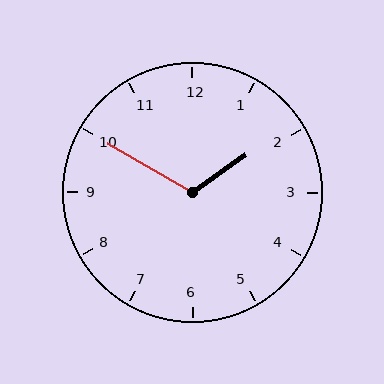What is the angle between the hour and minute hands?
Approximately 115 degrees.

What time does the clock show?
1:50.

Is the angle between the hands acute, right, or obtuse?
It is obtuse.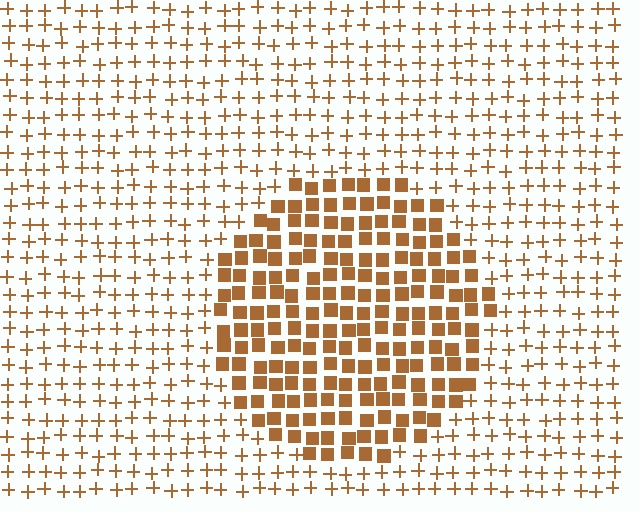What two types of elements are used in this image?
The image uses squares inside the circle region and plus signs outside it.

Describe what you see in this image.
The image is filled with small brown elements arranged in a uniform grid. A circle-shaped region contains squares, while the surrounding area contains plus signs. The boundary is defined purely by the change in element shape.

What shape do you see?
I see a circle.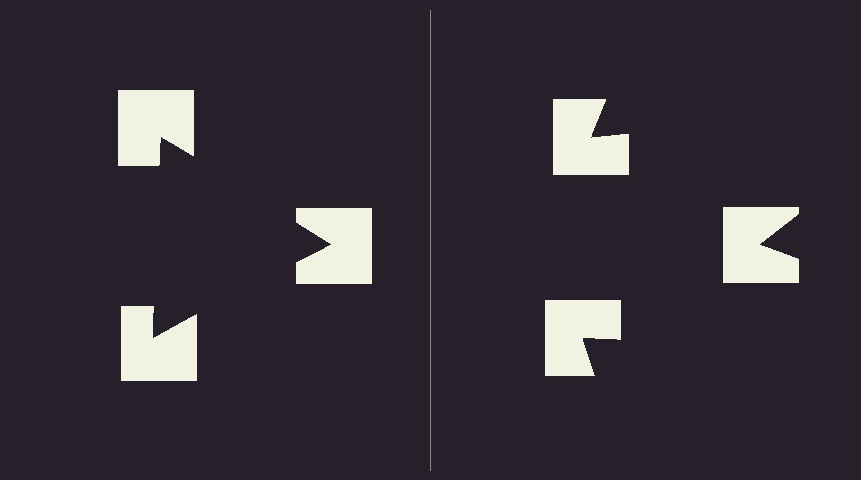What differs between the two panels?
The notched squares are positioned identically on both sides; only the wedge orientations differ. On the left they align to a triangle; on the right they are misaligned.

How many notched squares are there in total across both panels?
6 — 3 on each side.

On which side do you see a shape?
An illusory triangle appears on the left side. On the right side the wedge cuts are rotated, so no coherent shape forms.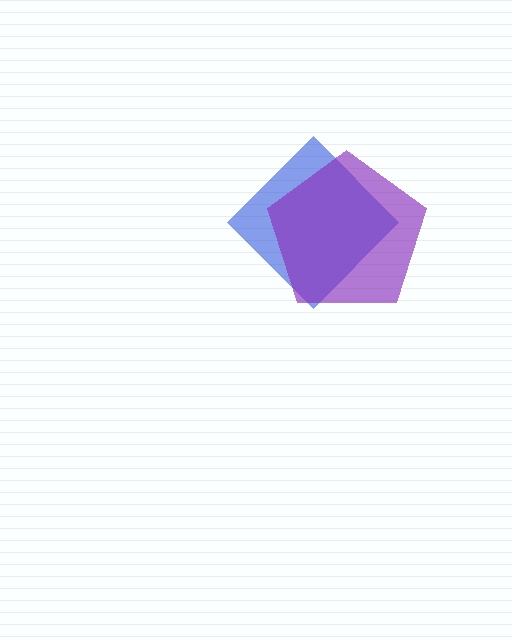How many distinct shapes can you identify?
There are 2 distinct shapes: a blue diamond, a purple pentagon.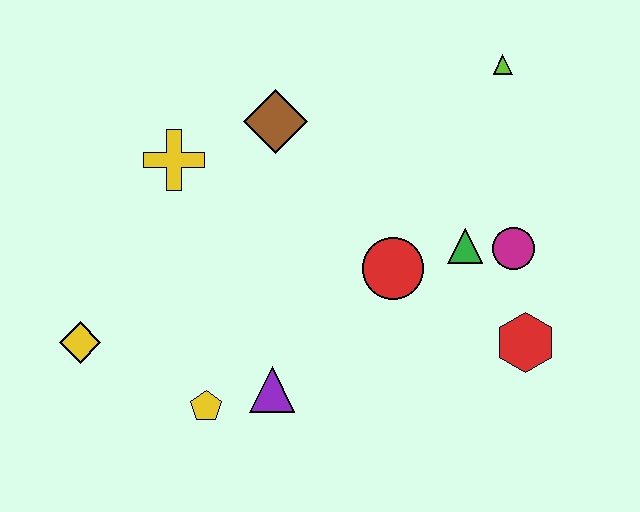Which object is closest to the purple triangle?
The yellow pentagon is closest to the purple triangle.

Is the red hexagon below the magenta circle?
Yes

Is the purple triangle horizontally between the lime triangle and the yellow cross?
Yes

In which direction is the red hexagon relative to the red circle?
The red hexagon is to the right of the red circle.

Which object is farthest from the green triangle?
The yellow diamond is farthest from the green triangle.